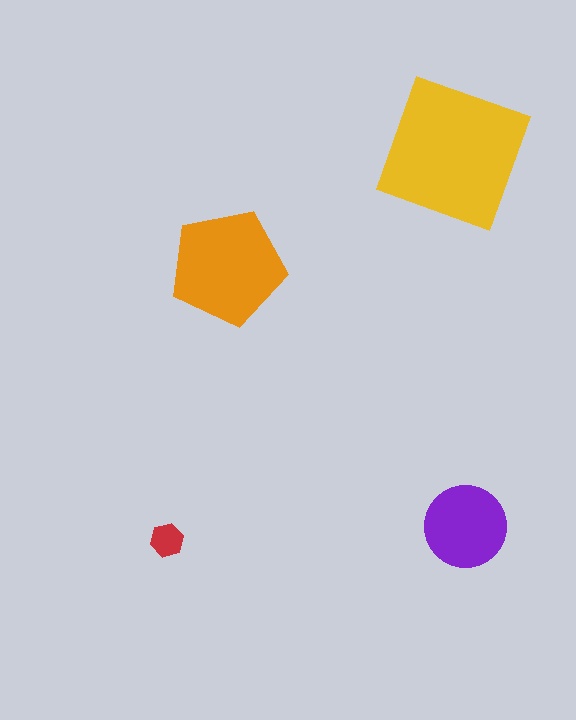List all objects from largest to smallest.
The yellow square, the orange pentagon, the purple circle, the red hexagon.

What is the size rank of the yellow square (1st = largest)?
1st.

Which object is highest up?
The yellow square is topmost.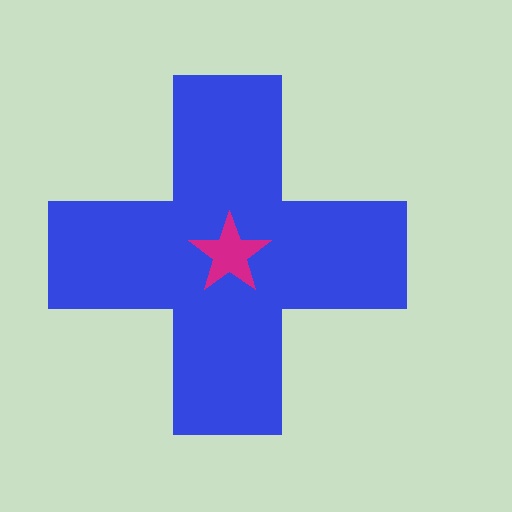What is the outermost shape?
The blue cross.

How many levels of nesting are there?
2.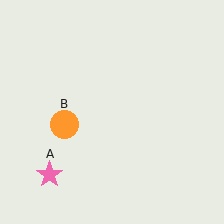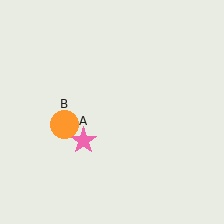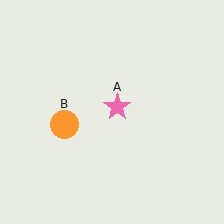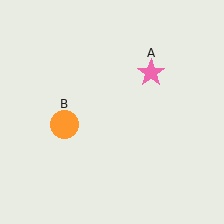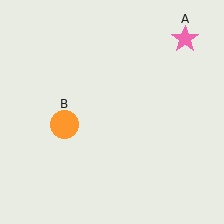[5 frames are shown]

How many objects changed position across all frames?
1 object changed position: pink star (object A).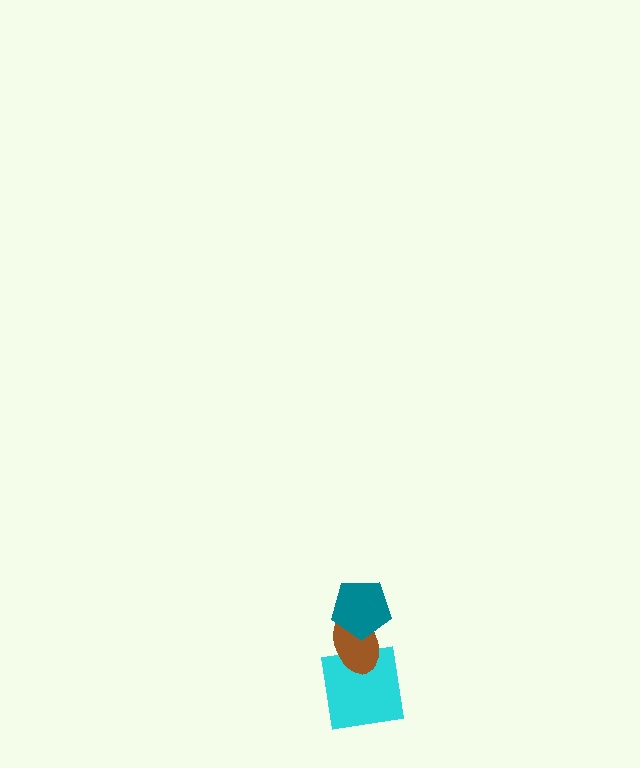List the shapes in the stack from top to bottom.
From top to bottom: the teal pentagon, the brown ellipse, the cyan square.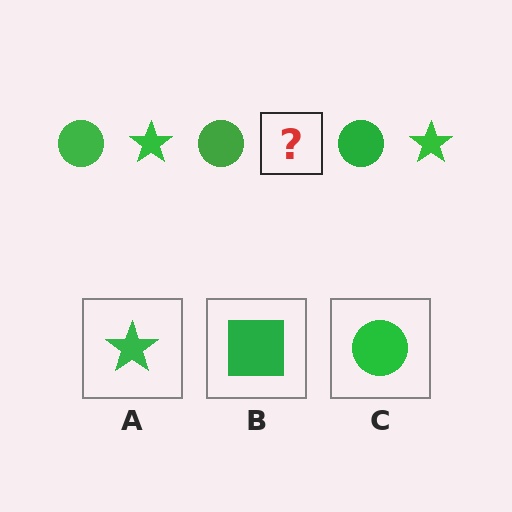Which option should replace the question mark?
Option A.